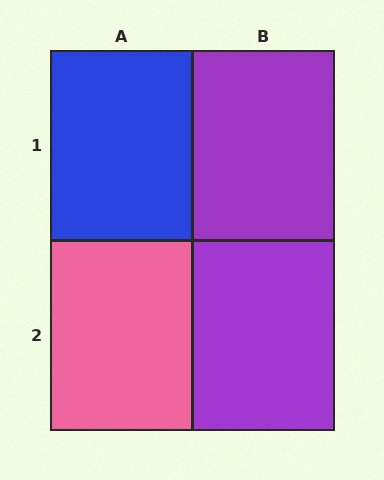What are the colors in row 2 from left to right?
Pink, purple.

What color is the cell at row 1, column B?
Purple.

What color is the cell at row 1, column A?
Blue.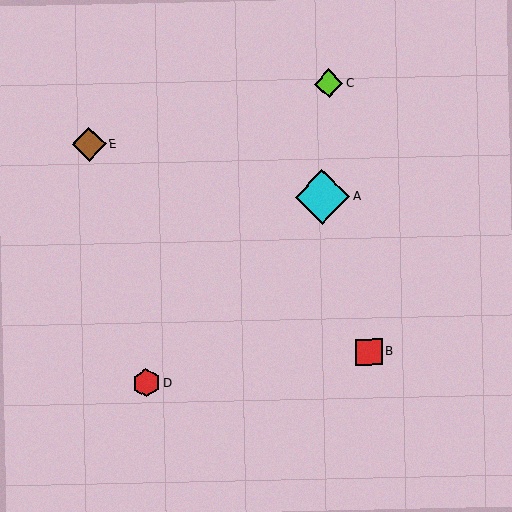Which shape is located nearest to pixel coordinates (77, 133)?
The brown diamond (labeled E) at (89, 144) is nearest to that location.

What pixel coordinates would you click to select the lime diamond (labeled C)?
Click at (329, 84) to select the lime diamond C.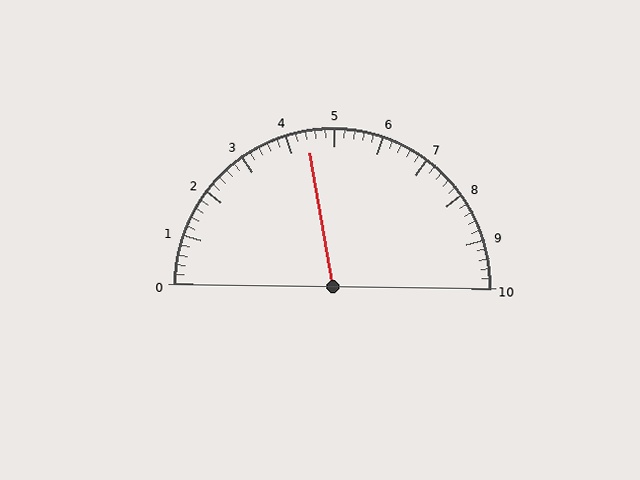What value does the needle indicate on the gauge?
The needle indicates approximately 4.4.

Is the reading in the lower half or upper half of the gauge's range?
The reading is in the lower half of the range (0 to 10).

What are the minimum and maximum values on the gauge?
The gauge ranges from 0 to 10.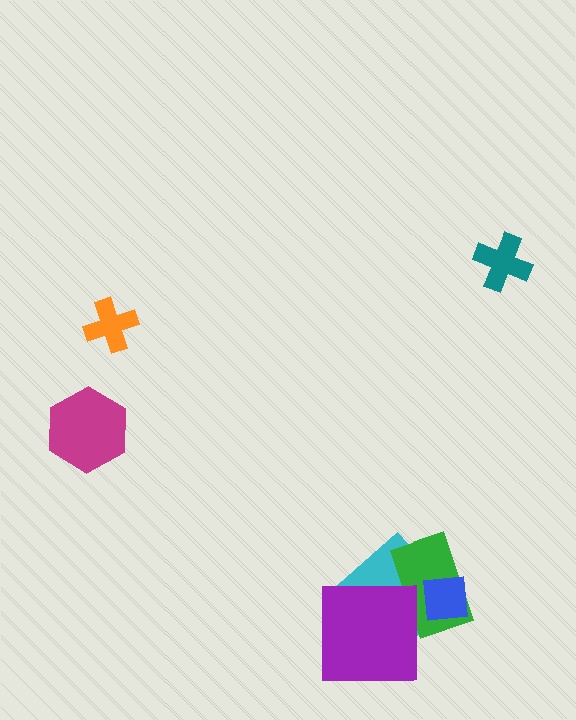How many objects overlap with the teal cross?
0 objects overlap with the teal cross.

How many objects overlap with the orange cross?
0 objects overlap with the orange cross.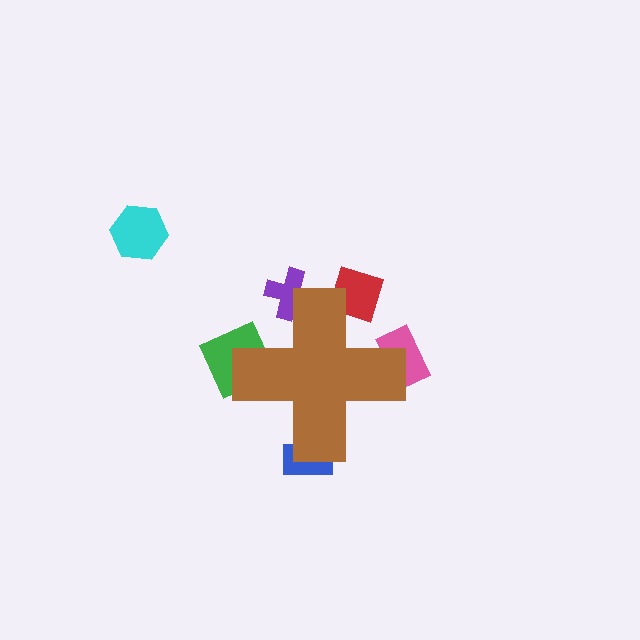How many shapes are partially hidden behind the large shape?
5 shapes are partially hidden.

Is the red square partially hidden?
Yes, the red square is partially hidden behind the brown cross.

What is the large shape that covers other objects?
A brown cross.